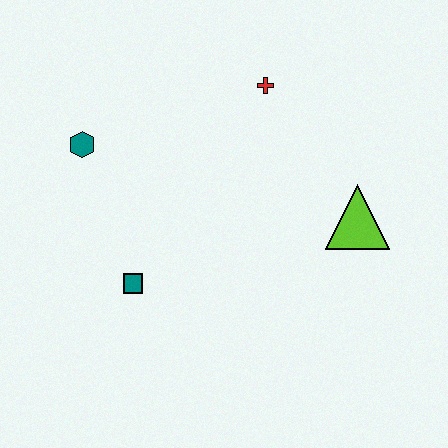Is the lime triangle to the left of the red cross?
No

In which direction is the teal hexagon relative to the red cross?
The teal hexagon is to the left of the red cross.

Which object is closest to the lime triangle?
The red cross is closest to the lime triangle.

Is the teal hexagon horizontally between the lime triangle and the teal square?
No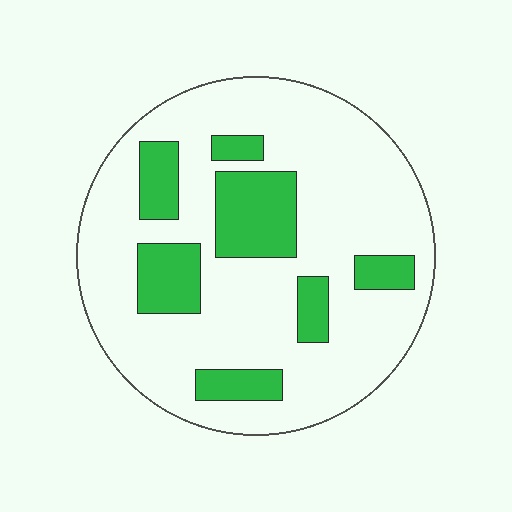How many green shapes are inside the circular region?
7.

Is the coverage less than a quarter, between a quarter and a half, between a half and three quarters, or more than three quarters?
Less than a quarter.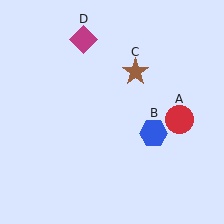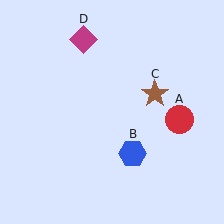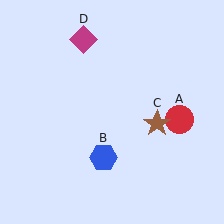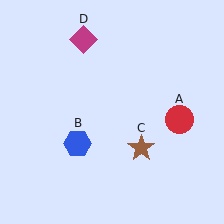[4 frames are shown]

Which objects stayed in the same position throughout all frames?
Red circle (object A) and magenta diamond (object D) remained stationary.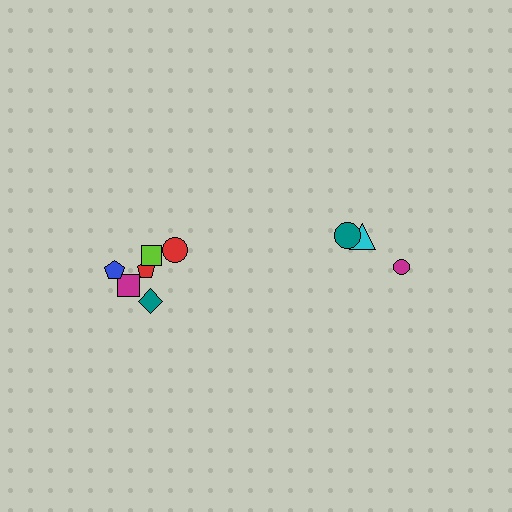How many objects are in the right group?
There are 3 objects.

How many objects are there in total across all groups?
There are 9 objects.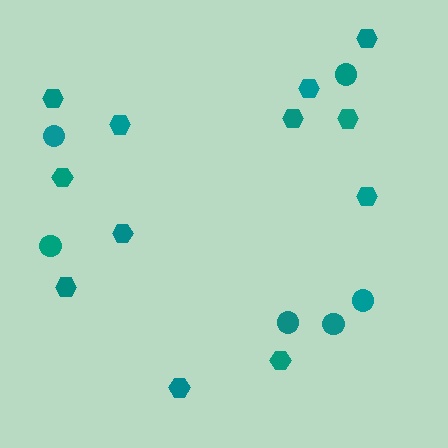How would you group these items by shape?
There are 2 groups: one group of hexagons (12) and one group of circles (6).